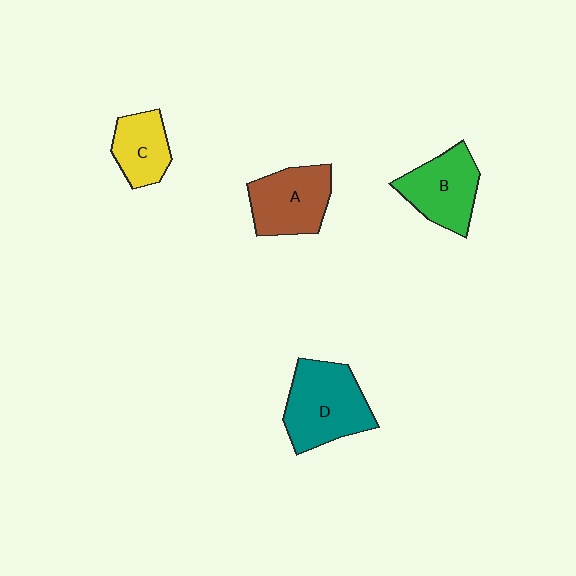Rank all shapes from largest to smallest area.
From largest to smallest: D (teal), A (brown), B (green), C (yellow).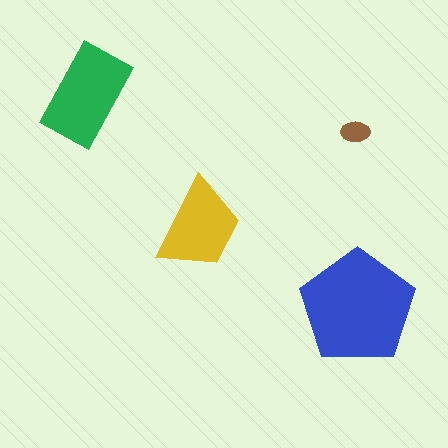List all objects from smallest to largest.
The brown ellipse, the yellow trapezoid, the green rectangle, the blue pentagon.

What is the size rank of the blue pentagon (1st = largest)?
1st.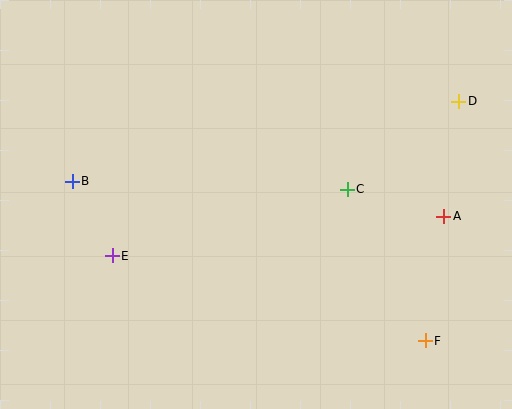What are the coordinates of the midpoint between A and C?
The midpoint between A and C is at (395, 203).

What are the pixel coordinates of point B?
Point B is at (72, 181).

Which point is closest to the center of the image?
Point C at (347, 189) is closest to the center.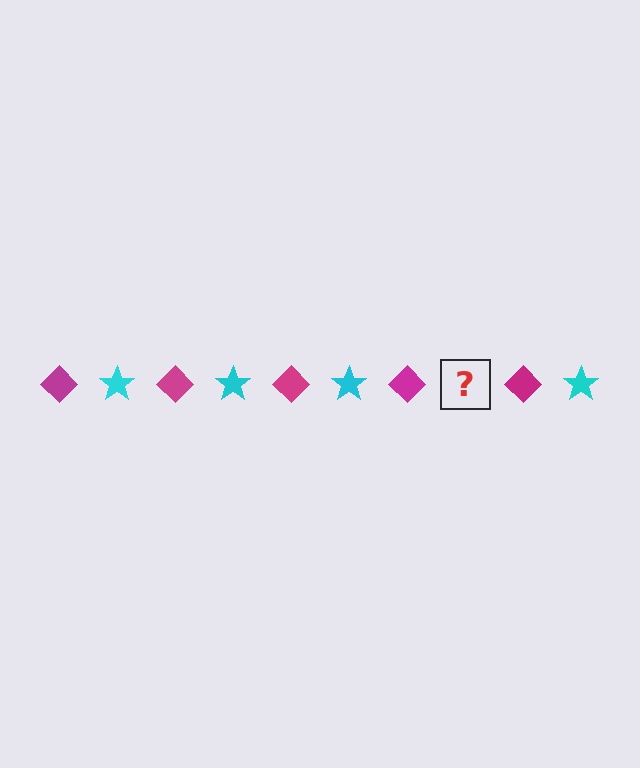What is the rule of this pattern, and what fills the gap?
The rule is that the pattern alternates between magenta diamond and cyan star. The gap should be filled with a cyan star.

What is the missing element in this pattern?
The missing element is a cyan star.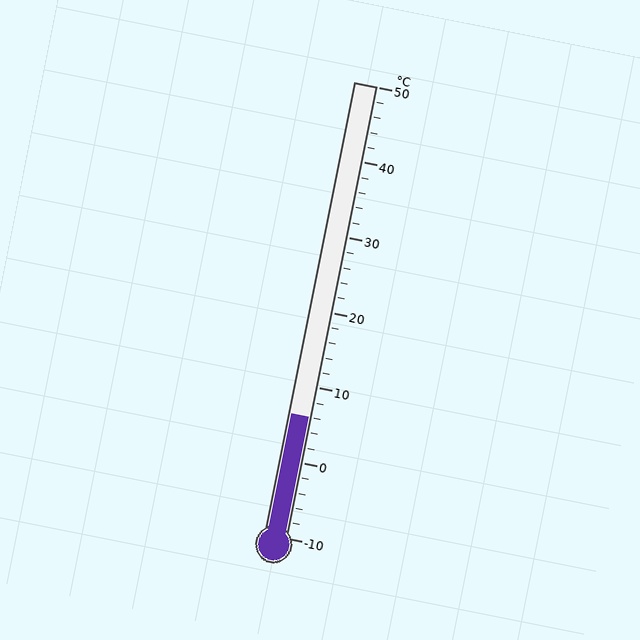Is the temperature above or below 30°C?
The temperature is below 30°C.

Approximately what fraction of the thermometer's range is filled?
The thermometer is filled to approximately 25% of its range.